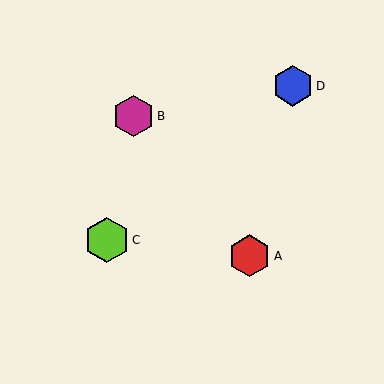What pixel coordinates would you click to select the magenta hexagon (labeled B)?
Click at (134, 116) to select the magenta hexagon B.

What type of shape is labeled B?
Shape B is a magenta hexagon.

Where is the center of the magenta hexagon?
The center of the magenta hexagon is at (134, 116).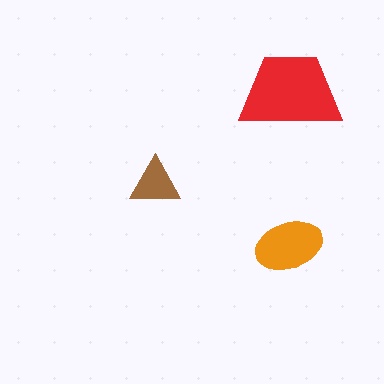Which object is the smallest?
The brown triangle.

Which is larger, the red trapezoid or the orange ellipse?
The red trapezoid.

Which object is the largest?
The red trapezoid.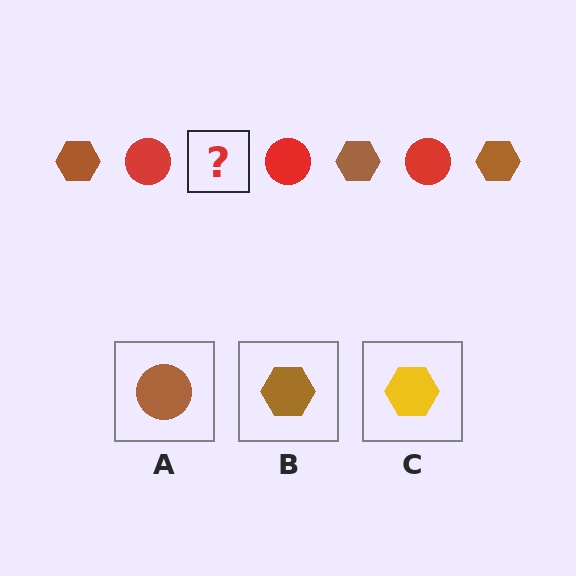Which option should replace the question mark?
Option B.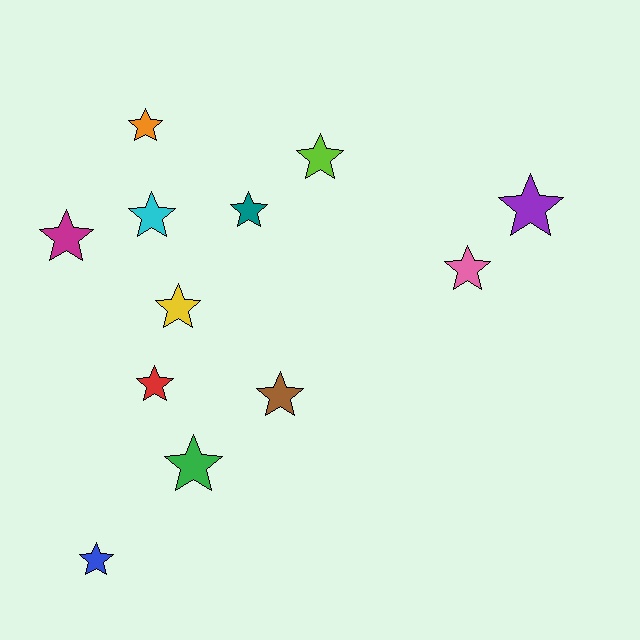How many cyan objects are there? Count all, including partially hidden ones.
There is 1 cyan object.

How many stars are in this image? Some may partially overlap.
There are 12 stars.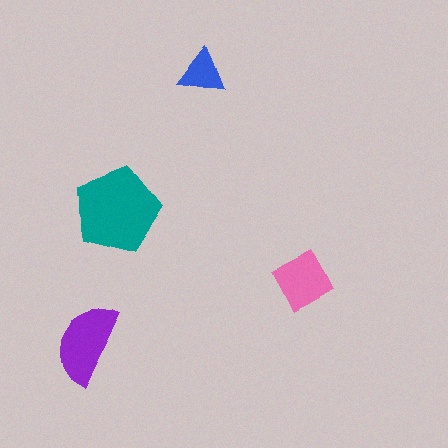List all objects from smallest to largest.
The blue triangle, the pink diamond, the purple semicircle, the teal pentagon.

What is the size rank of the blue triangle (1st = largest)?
4th.